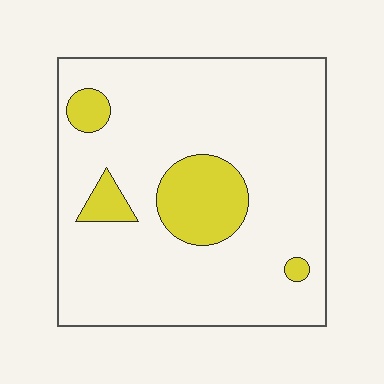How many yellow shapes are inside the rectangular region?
4.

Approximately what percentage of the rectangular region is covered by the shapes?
Approximately 15%.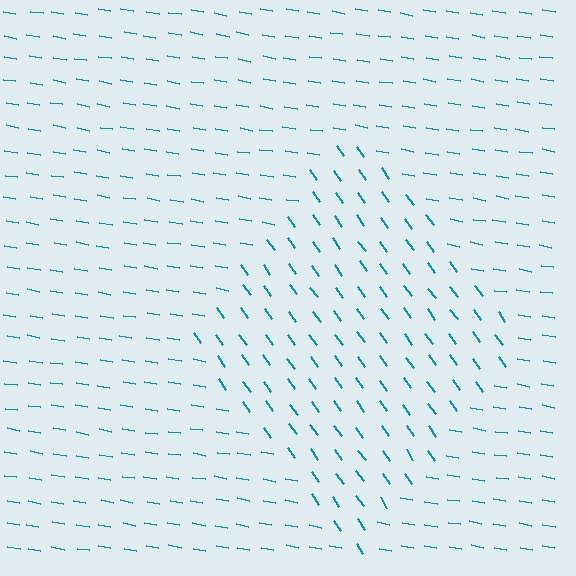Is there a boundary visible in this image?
Yes, there is a texture boundary formed by a change in line orientation.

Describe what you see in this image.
The image is filled with small teal line segments. A diamond region in the image has lines oriented differently from the surrounding lines, creating a visible texture boundary.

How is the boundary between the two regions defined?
The boundary is defined purely by a change in line orientation (approximately 45 degrees difference). All lines are the same color and thickness.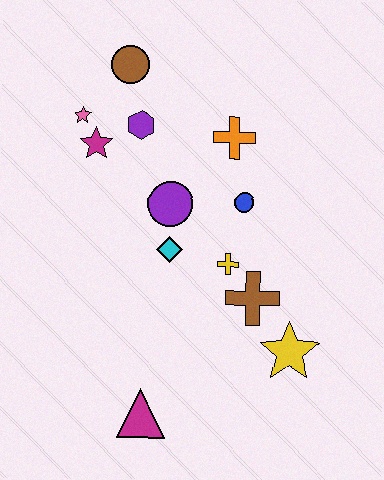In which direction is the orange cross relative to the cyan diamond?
The orange cross is above the cyan diamond.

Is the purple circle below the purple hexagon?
Yes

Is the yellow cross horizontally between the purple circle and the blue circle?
Yes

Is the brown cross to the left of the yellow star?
Yes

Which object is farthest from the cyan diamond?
The brown circle is farthest from the cyan diamond.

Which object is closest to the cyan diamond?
The purple circle is closest to the cyan diamond.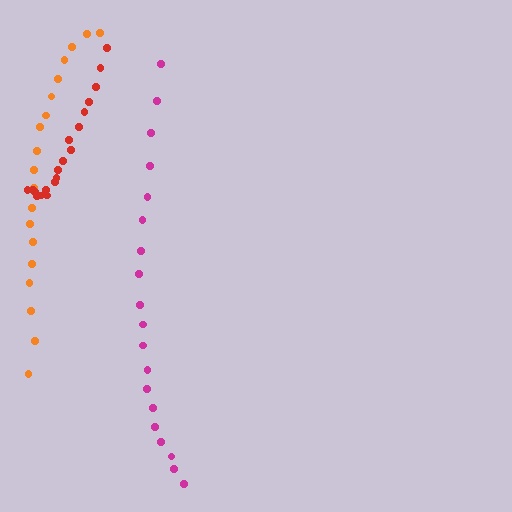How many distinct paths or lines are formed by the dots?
There are 3 distinct paths.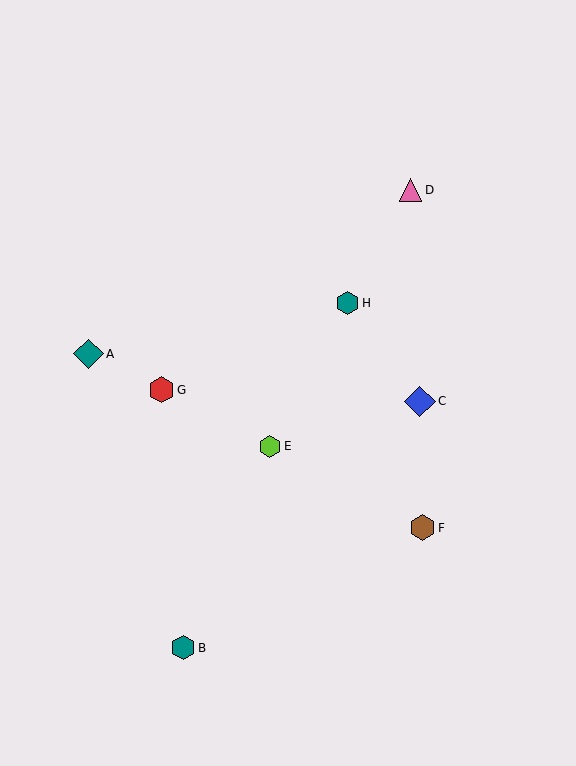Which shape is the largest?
The blue diamond (labeled C) is the largest.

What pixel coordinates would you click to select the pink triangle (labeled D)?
Click at (410, 190) to select the pink triangle D.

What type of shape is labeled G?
Shape G is a red hexagon.